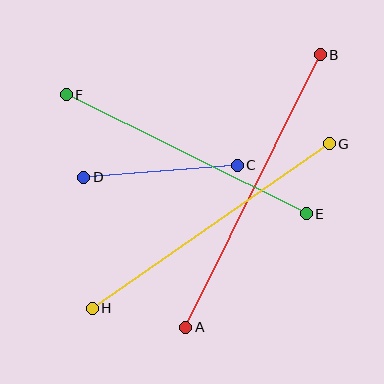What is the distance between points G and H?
The distance is approximately 288 pixels.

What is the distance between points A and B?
The distance is approximately 304 pixels.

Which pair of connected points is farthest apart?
Points A and B are farthest apart.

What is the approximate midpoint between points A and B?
The midpoint is at approximately (253, 191) pixels.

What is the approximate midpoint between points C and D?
The midpoint is at approximately (160, 171) pixels.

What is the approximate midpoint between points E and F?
The midpoint is at approximately (186, 154) pixels.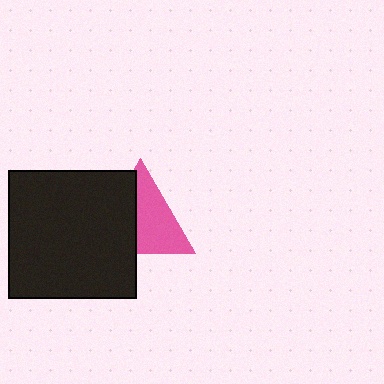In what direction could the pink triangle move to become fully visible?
The pink triangle could move right. That would shift it out from behind the black square entirely.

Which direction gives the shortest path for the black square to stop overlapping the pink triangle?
Moving left gives the shortest separation.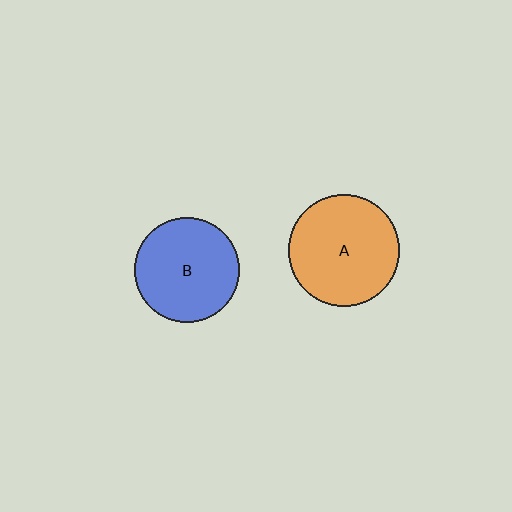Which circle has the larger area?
Circle A (orange).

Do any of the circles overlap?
No, none of the circles overlap.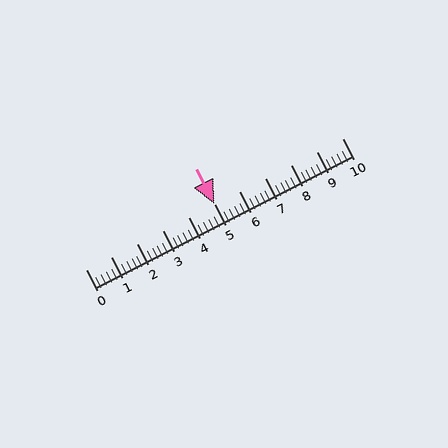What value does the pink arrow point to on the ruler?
The pink arrow points to approximately 5.0.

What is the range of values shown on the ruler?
The ruler shows values from 0 to 10.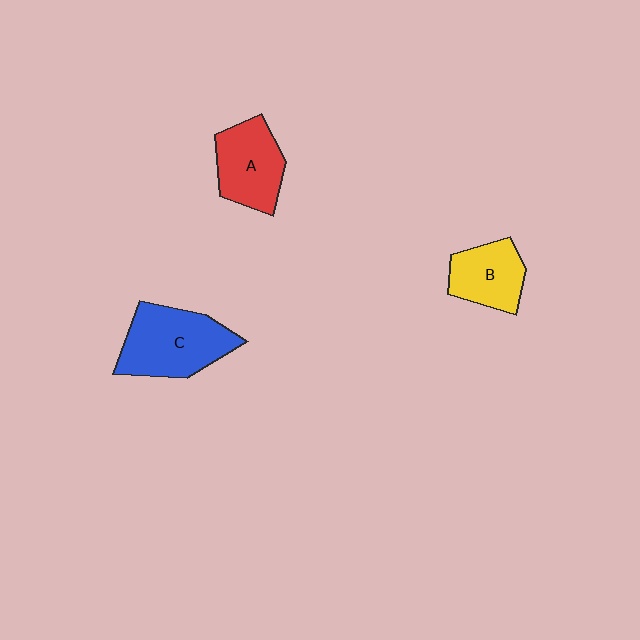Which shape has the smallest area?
Shape B (yellow).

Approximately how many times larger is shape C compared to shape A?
Approximately 1.3 times.